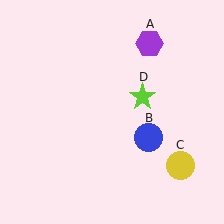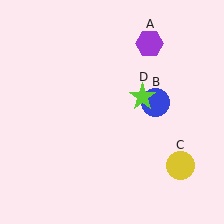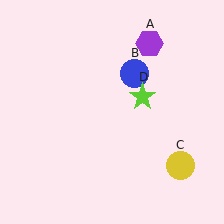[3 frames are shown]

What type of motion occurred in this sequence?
The blue circle (object B) rotated counterclockwise around the center of the scene.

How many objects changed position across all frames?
1 object changed position: blue circle (object B).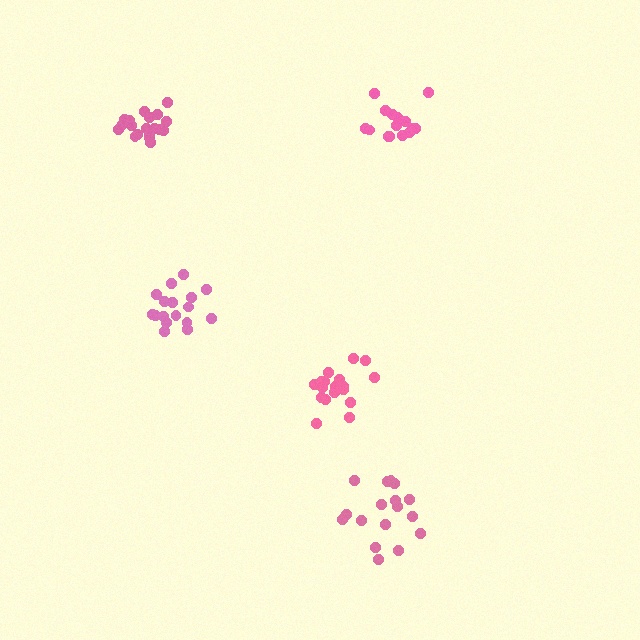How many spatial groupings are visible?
There are 5 spatial groupings.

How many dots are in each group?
Group 1: 20 dots, Group 2: 20 dots, Group 3: 17 dots, Group 4: 15 dots, Group 5: 17 dots (89 total).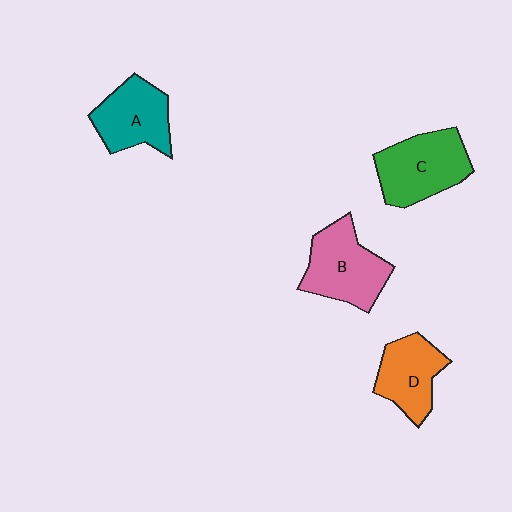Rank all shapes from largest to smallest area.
From largest to smallest: C (green), B (pink), A (teal), D (orange).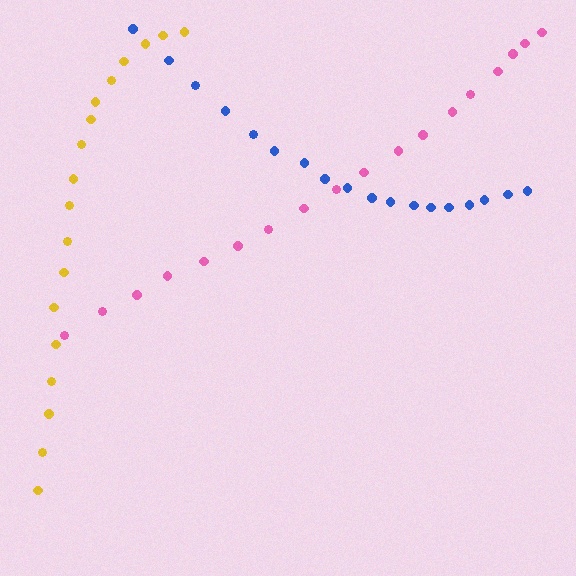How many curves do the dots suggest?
There are 3 distinct paths.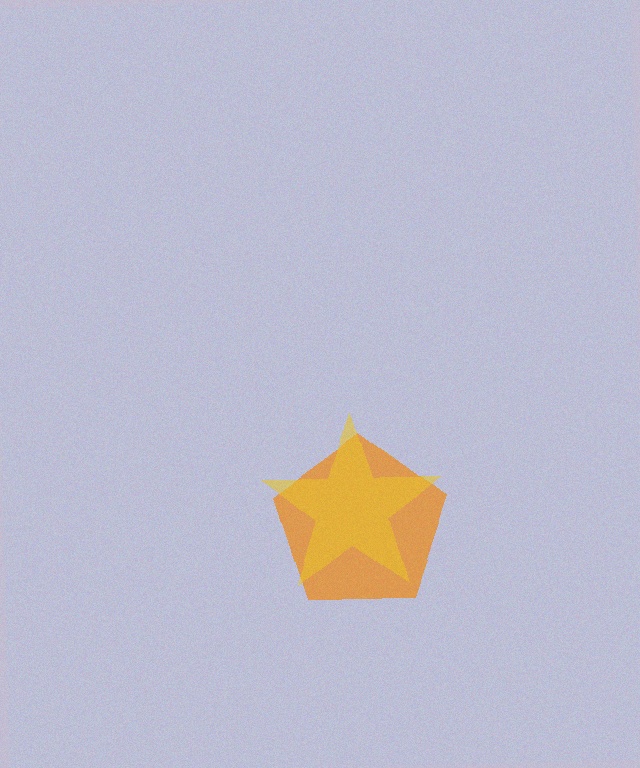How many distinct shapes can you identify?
There are 2 distinct shapes: an orange pentagon, a yellow star.